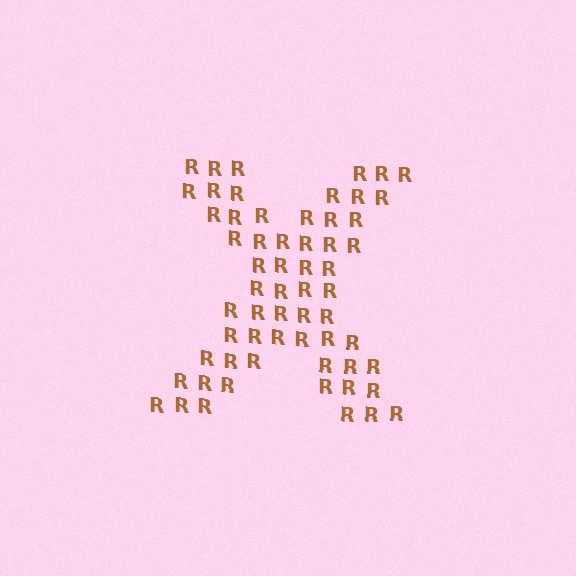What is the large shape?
The large shape is the letter X.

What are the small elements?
The small elements are letter R's.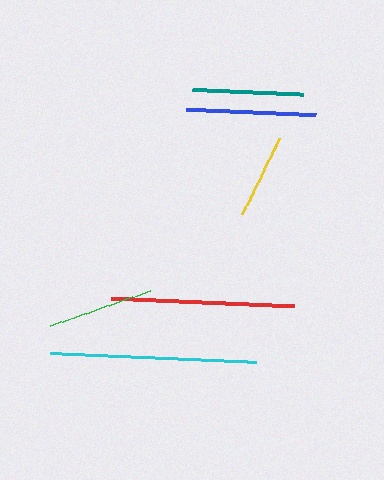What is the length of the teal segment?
The teal segment is approximately 111 pixels long.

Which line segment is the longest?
The cyan line is the longest at approximately 206 pixels.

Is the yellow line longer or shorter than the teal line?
The teal line is longer than the yellow line.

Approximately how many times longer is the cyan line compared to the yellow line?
The cyan line is approximately 2.4 times the length of the yellow line.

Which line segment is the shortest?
The yellow line is the shortest at approximately 85 pixels.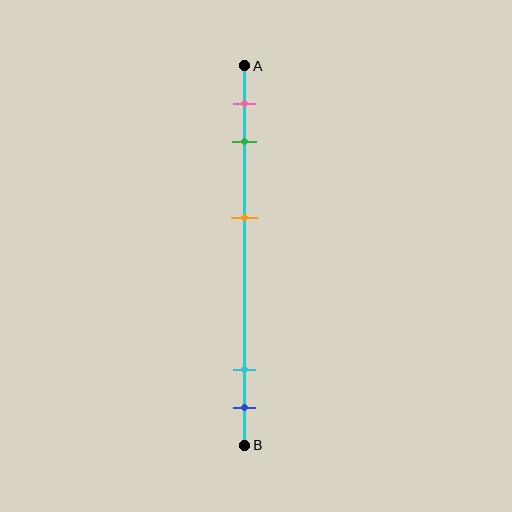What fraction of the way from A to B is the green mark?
The green mark is approximately 20% (0.2) of the way from A to B.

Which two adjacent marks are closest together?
The cyan and blue marks are the closest adjacent pair.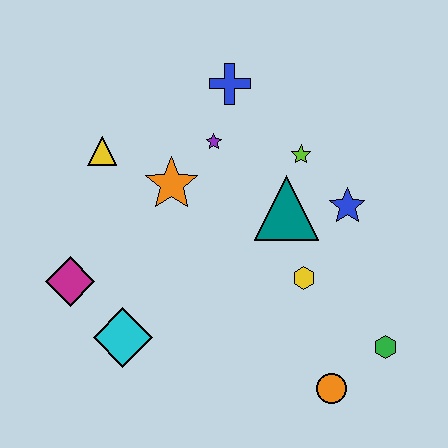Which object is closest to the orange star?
The purple star is closest to the orange star.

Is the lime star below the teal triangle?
No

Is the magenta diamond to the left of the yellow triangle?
Yes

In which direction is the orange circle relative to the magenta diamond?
The orange circle is to the right of the magenta diamond.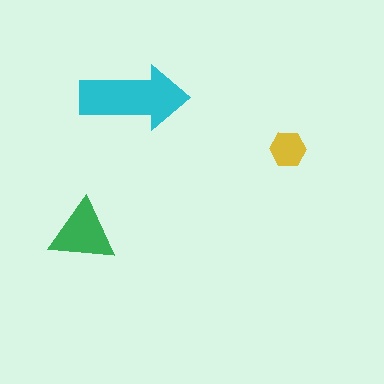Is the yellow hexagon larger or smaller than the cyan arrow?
Smaller.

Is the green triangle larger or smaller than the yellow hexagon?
Larger.